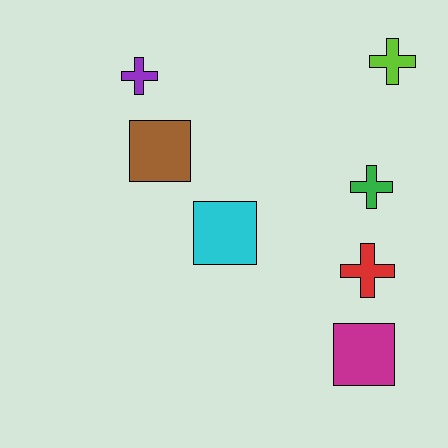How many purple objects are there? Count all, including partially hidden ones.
There is 1 purple object.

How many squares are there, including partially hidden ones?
There are 3 squares.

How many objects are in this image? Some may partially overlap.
There are 7 objects.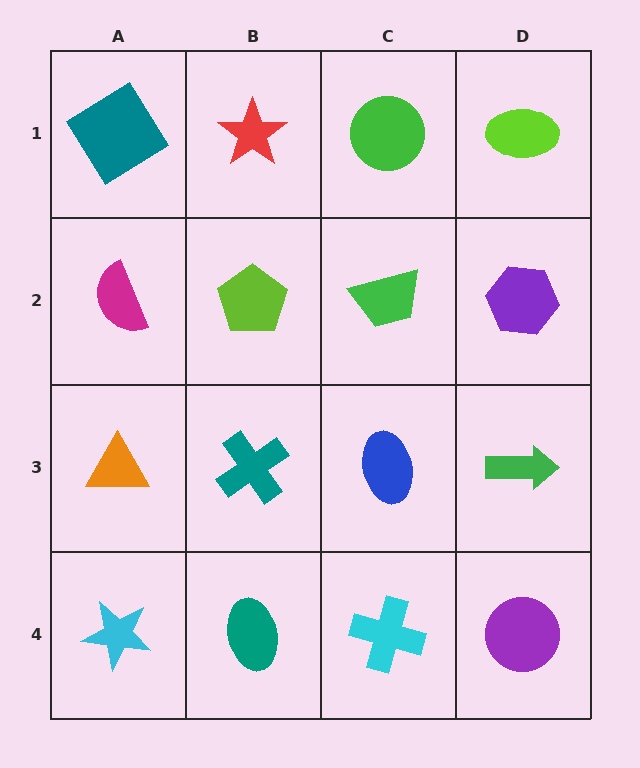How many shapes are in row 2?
4 shapes.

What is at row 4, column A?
A cyan star.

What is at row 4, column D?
A purple circle.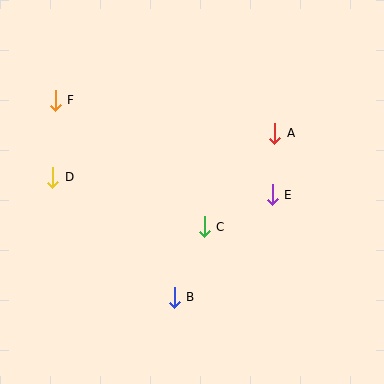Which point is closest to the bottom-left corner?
Point B is closest to the bottom-left corner.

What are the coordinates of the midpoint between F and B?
The midpoint between F and B is at (115, 199).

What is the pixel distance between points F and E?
The distance between F and E is 237 pixels.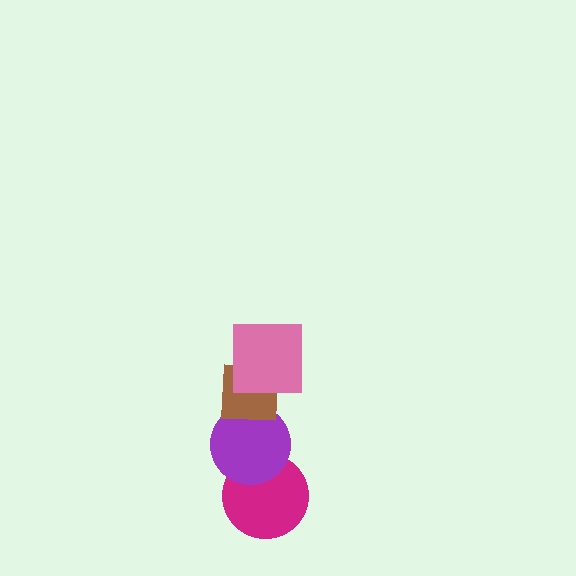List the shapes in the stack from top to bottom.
From top to bottom: the pink square, the brown square, the purple circle, the magenta circle.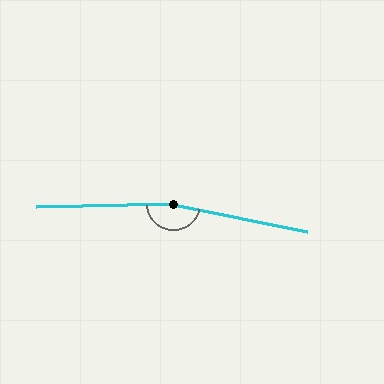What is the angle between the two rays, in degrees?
Approximately 167 degrees.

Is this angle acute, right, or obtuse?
It is obtuse.